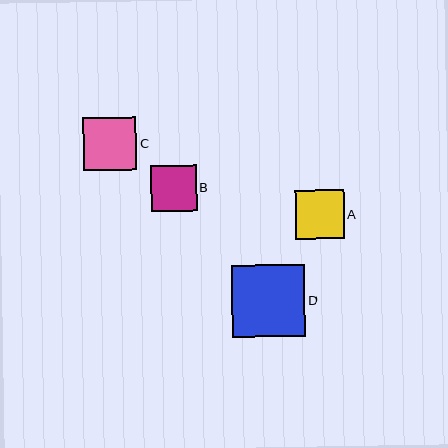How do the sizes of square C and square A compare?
Square C and square A are approximately the same size.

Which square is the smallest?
Square B is the smallest with a size of approximately 46 pixels.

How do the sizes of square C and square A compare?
Square C and square A are approximately the same size.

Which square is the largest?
Square D is the largest with a size of approximately 73 pixels.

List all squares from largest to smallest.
From largest to smallest: D, C, A, B.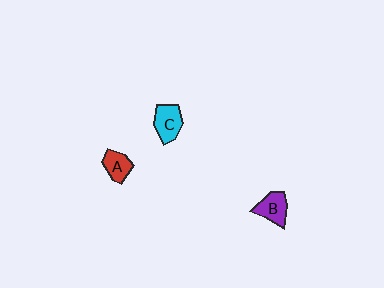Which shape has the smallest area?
Shape A (red).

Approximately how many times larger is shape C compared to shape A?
Approximately 1.3 times.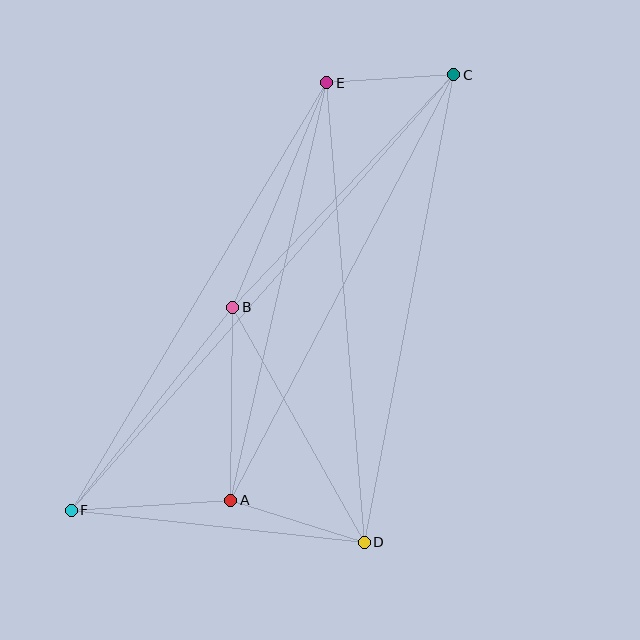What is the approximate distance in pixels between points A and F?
The distance between A and F is approximately 160 pixels.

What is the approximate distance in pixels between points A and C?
The distance between A and C is approximately 481 pixels.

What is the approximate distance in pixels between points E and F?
The distance between E and F is approximately 498 pixels.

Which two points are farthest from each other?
Points C and F are farthest from each other.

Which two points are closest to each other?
Points C and E are closest to each other.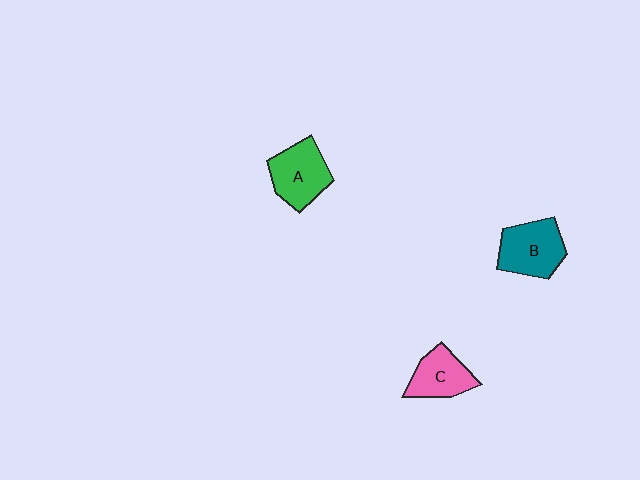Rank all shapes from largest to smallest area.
From largest to smallest: B (teal), A (green), C (pink).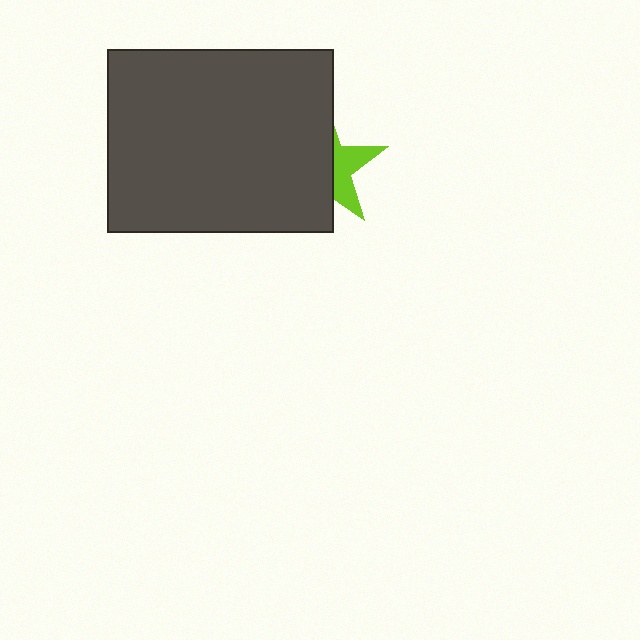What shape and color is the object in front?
The object in front is a dark gray rectangle.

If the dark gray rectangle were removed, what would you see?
You would see the complete lime star.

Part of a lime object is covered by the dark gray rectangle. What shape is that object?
It is a star.